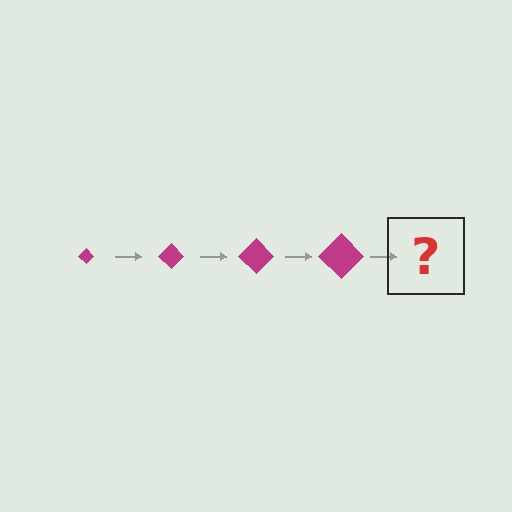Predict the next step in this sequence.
The next step is a magenta diamond, larger than the previous one.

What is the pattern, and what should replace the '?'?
The pattern is that the diamond gets progressively larger each step. The '?' should be a magenta diamond, larger than the previous one.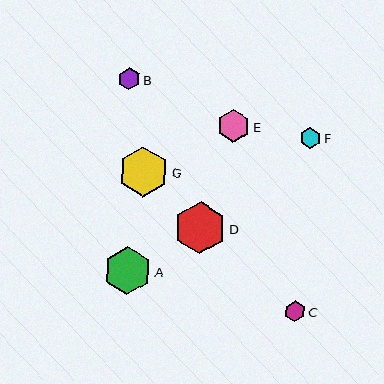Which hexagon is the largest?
Hexagon D is the largest with a size of approximately 52 pixels.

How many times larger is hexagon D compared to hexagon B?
Hexagon D is approximately 2.3 times the size of hexagon B.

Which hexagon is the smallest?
Hexagon C is the smallest with a size of approximately 20 pixels.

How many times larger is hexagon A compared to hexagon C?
Hexagon A is approximately 2.3 times the size of hexagon C.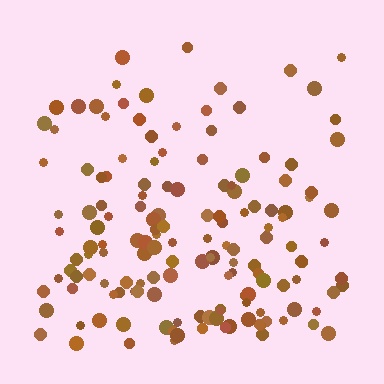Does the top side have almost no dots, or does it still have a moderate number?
Still a moderate number, just noticeably fewer than the bottom.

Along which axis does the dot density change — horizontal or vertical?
Vertical.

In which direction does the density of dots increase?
From top to bottom, with the bottom side densest.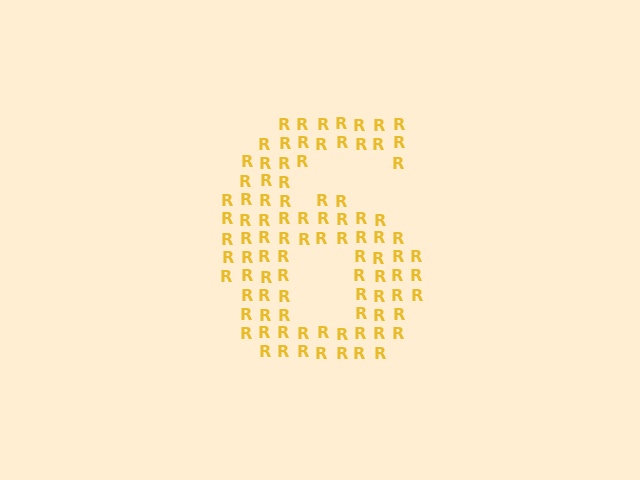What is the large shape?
The large shape is the digit 6.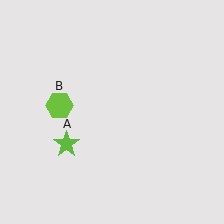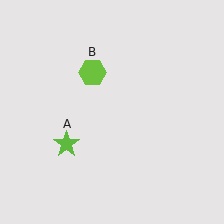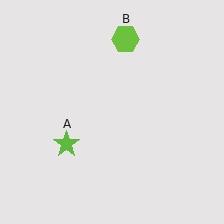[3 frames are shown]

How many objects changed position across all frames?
1 object changed position: lime hexagon (object B).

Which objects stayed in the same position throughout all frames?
Lime star (object A) remained stationary.